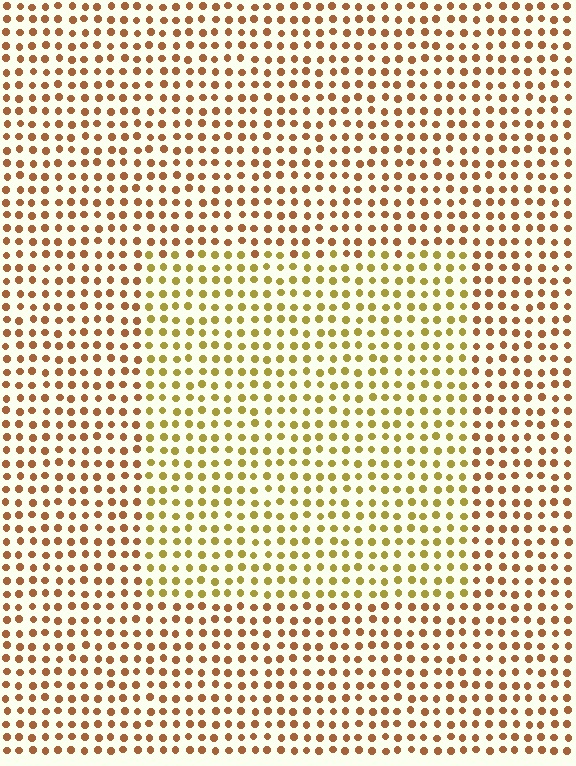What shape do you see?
I see a rectangle.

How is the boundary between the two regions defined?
The boundary is defined purely by a slight shift in hue (about 33 degrees). Spacing, size, and orientation are identical on both sides.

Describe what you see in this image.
The image is filled with small brown elements in a uniform arrangement. A rectangle-shaped region is visible where the elements are tinted to a slightly different hue, forming a subtle color boundary.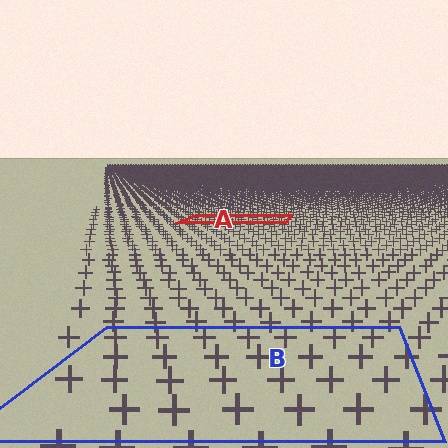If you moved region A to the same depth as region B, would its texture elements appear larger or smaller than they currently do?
They would appear larger. At a closer depth, the same texture elements are projected at a bigger on-screen size.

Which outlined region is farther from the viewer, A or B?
Region A is farther from the viewer — the texture elements inside it appear smaller and more densely packed.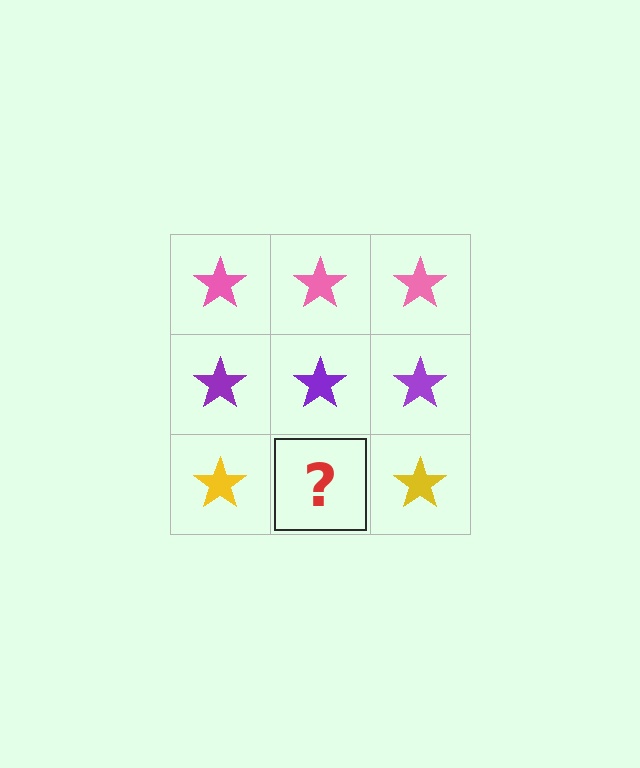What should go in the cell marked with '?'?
The missing cell should contain a yellow star.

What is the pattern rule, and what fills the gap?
The rule is that each row has a consistent color. The gap should be filled with a yellow star.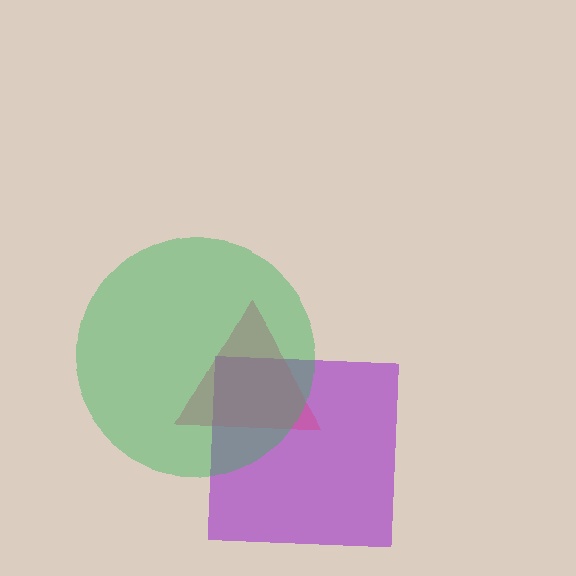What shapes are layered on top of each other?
The layered shapes are: a purple square, a magenta triangle, a green circle.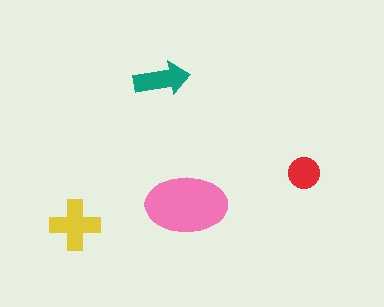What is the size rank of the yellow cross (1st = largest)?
2nd.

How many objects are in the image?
There are 4 objects in the image.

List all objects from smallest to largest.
The red circle, the teal arrow, the yellow cross, the pink ellipse.